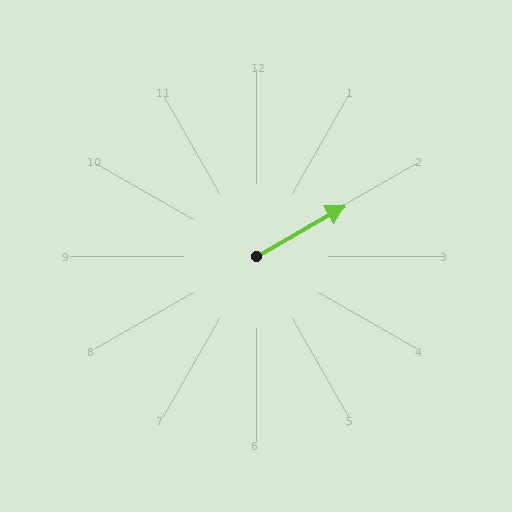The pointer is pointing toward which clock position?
Roughly 2 o'clock.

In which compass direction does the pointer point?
Northeast.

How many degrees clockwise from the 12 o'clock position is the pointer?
Approximately 60 degrees.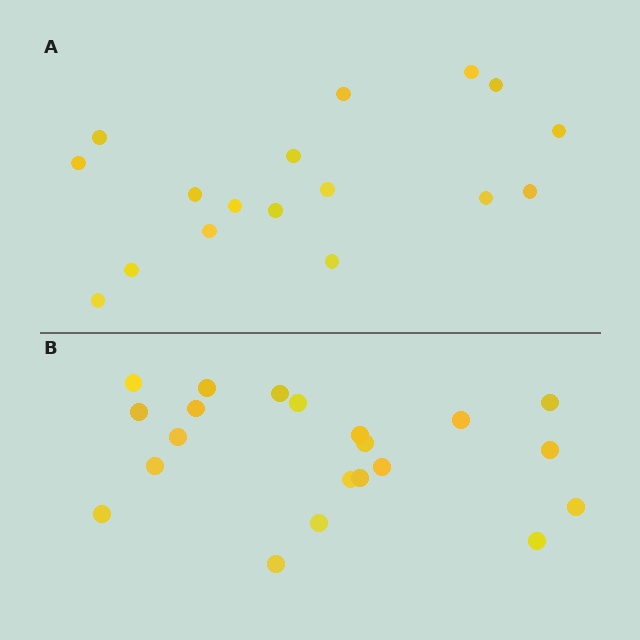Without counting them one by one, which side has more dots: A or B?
Region B (the bottom region) has more dots.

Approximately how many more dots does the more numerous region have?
Region B has about 4 more dots than region A.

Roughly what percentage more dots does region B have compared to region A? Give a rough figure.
About 25% more.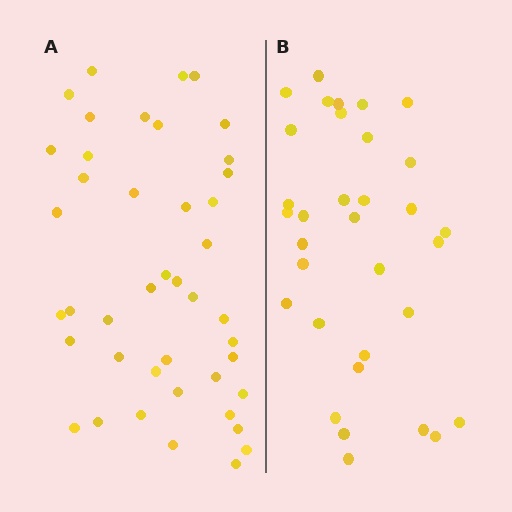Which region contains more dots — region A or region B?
Region A (the left region) has more dots.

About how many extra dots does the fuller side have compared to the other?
Region A has roughly 10 or so more dots than region B.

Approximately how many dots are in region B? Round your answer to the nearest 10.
About 30 dots. (The exact count is 33, which rounds to 30.)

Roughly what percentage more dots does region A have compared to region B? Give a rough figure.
About 30% more.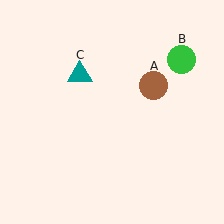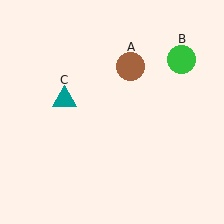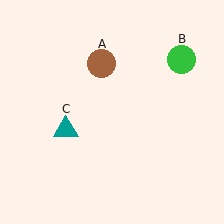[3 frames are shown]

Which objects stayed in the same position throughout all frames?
Green circle (object B) remained stationary.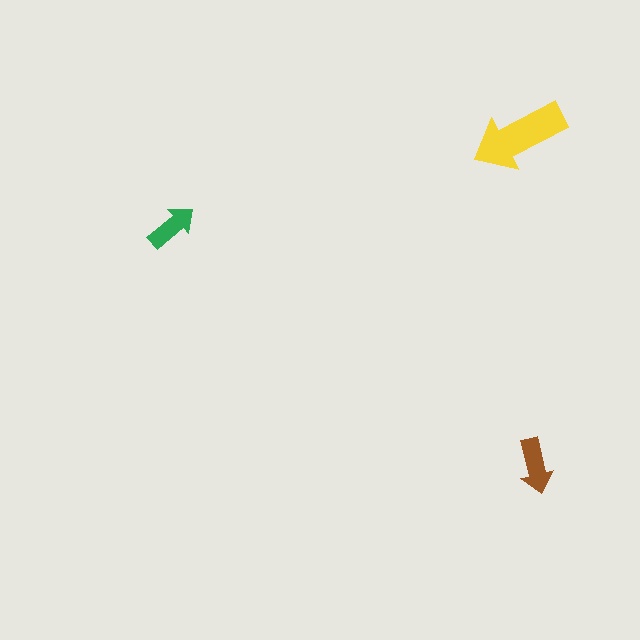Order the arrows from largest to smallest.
the yellow one, the brown one, the green one.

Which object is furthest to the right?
The brown arrow is rightmost.